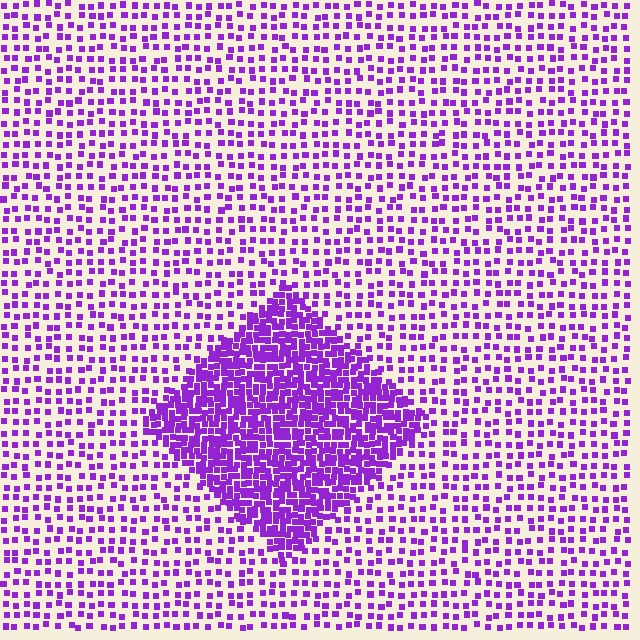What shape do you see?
I see a diamond.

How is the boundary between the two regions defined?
The boundary is defined by a change in element density (approximately 2.7x ratio). All elements are the same color, size, and shape.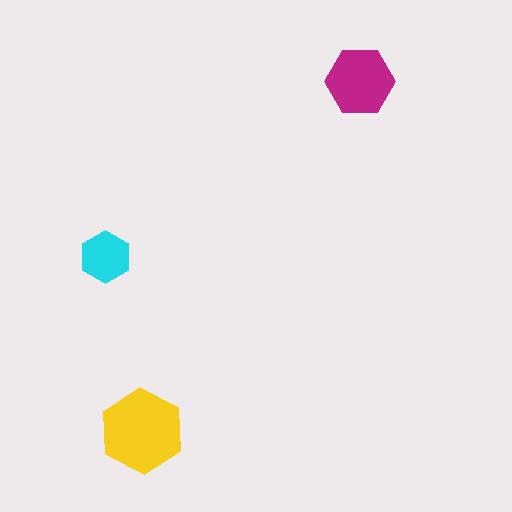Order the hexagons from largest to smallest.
the yellow one, the magenta one, the cyan one.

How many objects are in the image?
There are 3 objects in the image.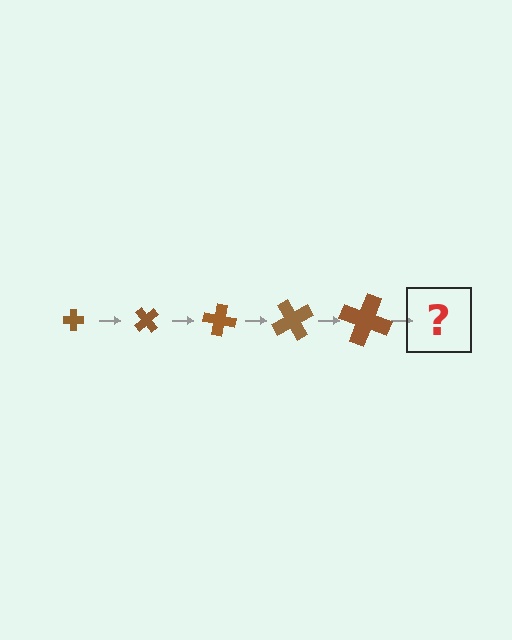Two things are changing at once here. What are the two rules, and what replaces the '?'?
The two rules are that the cross grows larger each step and it rotates 50 degrees each step. The '?' should be a cross, larger than the previous one and rotated 250 degrees from the start.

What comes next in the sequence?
The next element should be a cross, larger than the previous one and rotated 250 degrees from the start.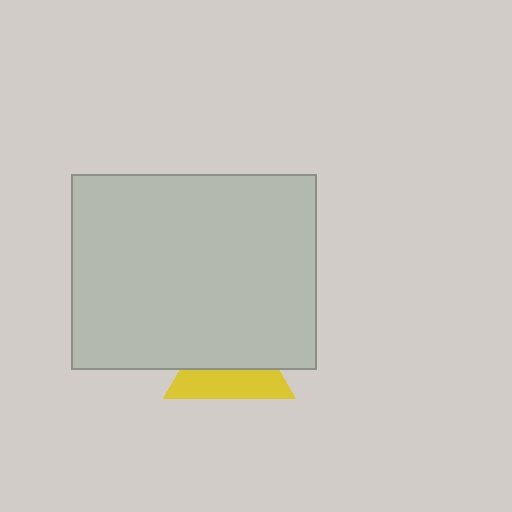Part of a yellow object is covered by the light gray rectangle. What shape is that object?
It is a triangle.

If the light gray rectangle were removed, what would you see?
You would see the complete yellow triangle.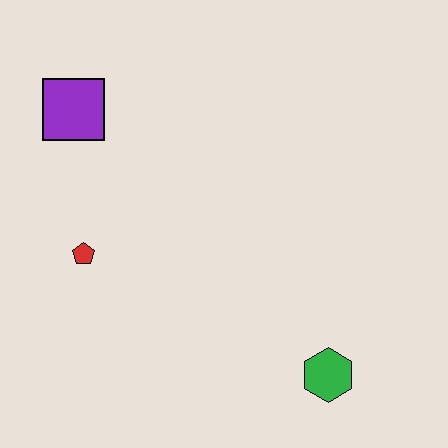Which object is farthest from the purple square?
The green hexagon is farthest from the purple square.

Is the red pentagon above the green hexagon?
Yes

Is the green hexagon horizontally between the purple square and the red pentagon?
No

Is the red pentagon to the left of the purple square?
No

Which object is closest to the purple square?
The red pentagon is closest to the purple square.